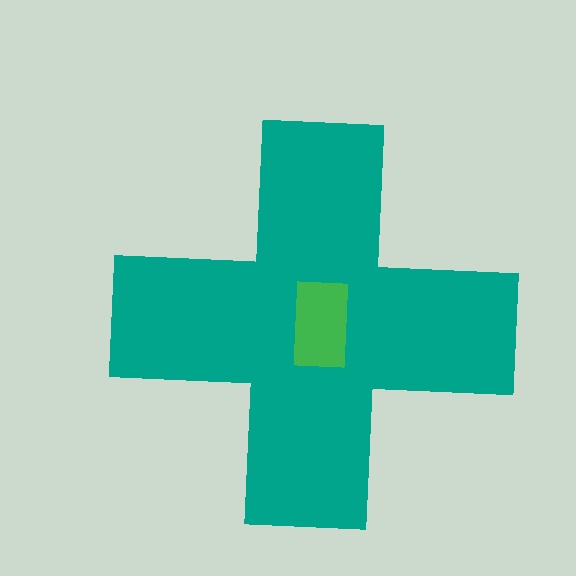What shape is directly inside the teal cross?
The green rectangle.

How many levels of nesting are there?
2.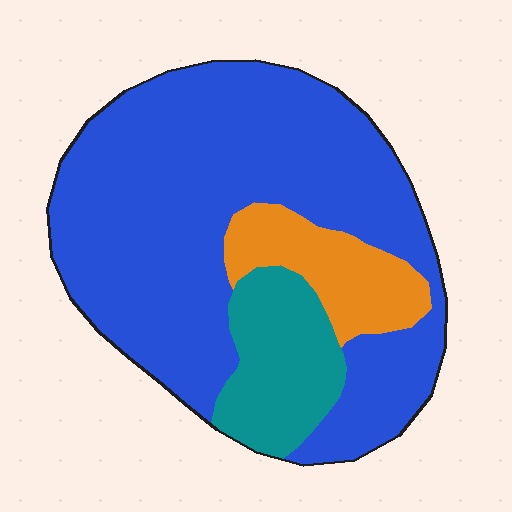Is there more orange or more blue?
Blue.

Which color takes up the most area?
Blue, at roughly 70%.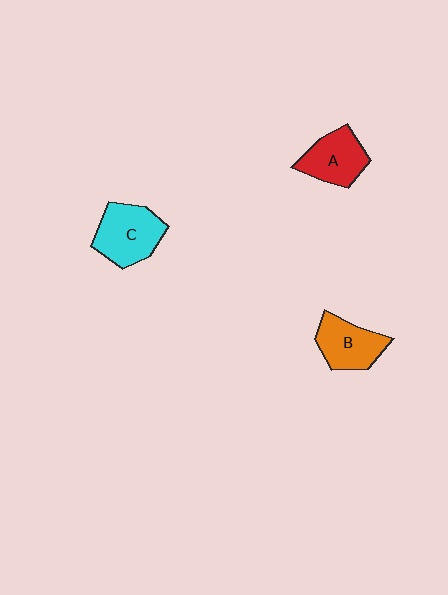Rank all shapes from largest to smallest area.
From largest to smallest: C (cyan), B (orange), A (red).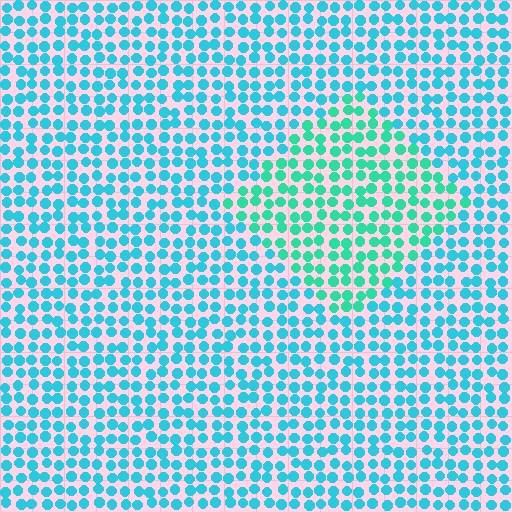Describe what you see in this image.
The image is filled with small cyan elements in a uniform arrangement. A diamond-shaped region is visible where the elements are tinted to a slightly different hue, forming a subtle color boundary.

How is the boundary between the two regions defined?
The boundary is defined purely by a slight shift in hue (about 28 degrees). Spacing, size, and orientation are identical on both sides.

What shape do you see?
I see a diamond.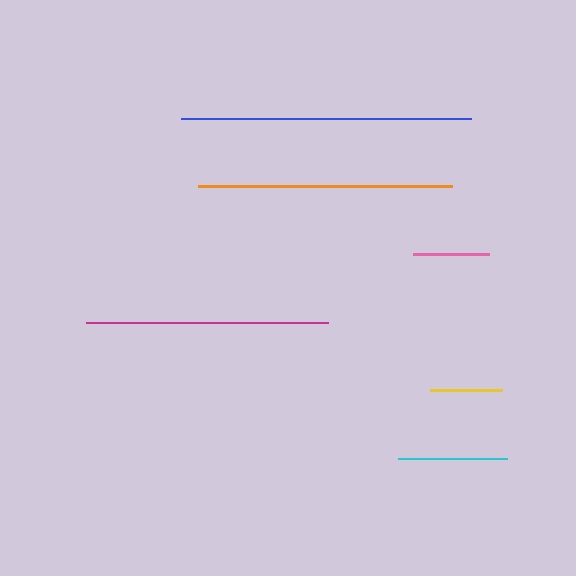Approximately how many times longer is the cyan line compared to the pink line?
The cyan line is approximately 1.4 times the length of the pink line.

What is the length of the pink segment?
The pink segment is approximately 76 pixels long.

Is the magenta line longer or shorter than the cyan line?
The magenta line is longer than the cyan line.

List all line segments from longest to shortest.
From longest to shortest: blue, orange, magenta, cyan, pink, yellow.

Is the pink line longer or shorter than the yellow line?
The pink line is longer than the yellow line.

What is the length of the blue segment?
The blue segment is approximately 290 pixels long.